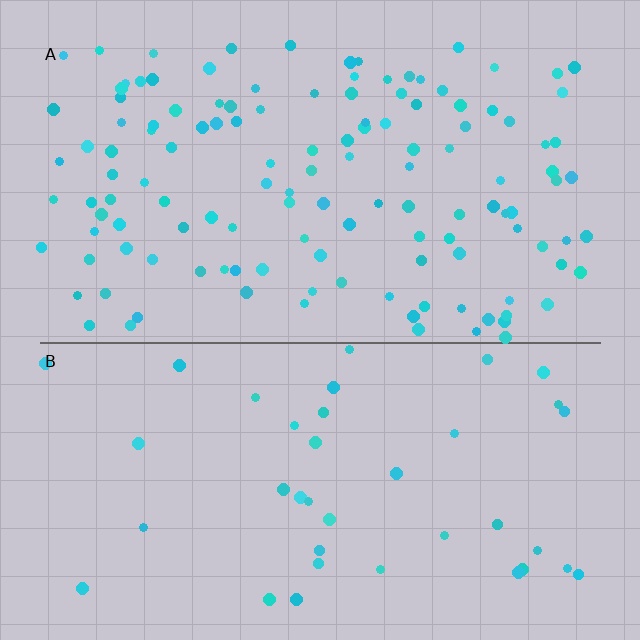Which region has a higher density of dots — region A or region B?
A (the top).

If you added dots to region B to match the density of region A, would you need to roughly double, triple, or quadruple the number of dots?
Approximately triple.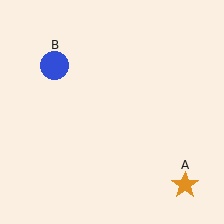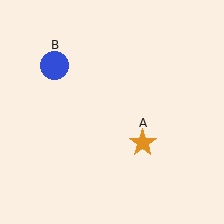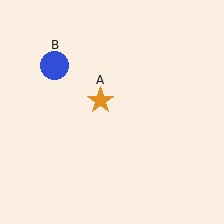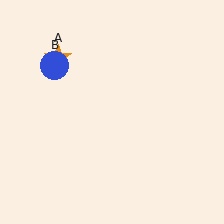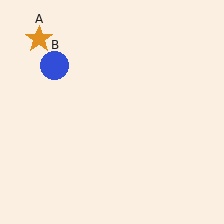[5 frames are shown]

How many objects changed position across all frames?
1 object changed position: orange star (object A).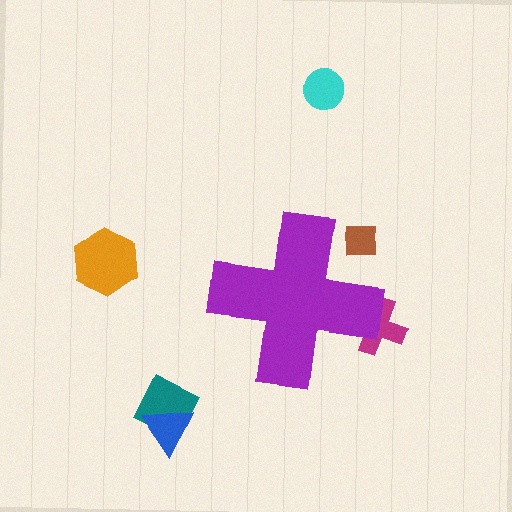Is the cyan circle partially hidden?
No, the cyan circle is fully visible.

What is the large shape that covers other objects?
A purple cross.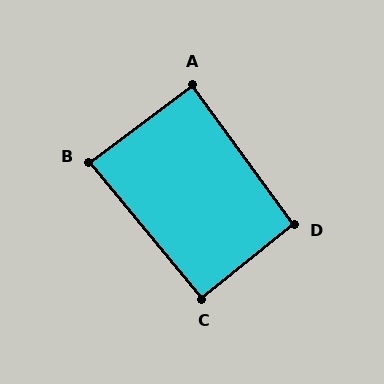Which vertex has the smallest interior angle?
B, at approximately 87 degrees.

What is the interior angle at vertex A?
Approximately 89 degrees (approximately right).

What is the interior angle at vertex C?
Approximately 91 degrees (approximately right).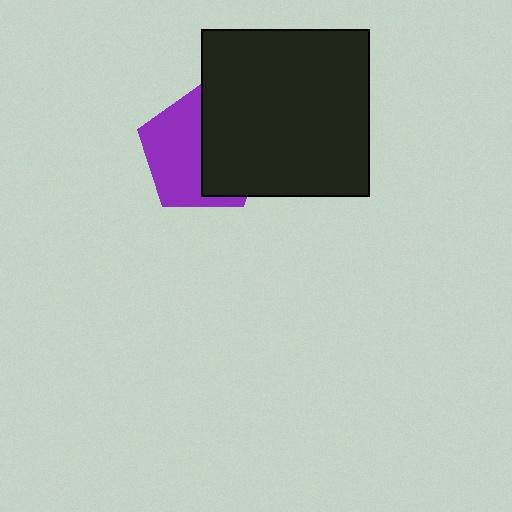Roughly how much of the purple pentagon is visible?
About half of it is visible (roughly 52%).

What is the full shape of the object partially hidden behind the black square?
The partially hidden object is a purple pentagon.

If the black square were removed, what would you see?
You would see the complete purple pentagon.